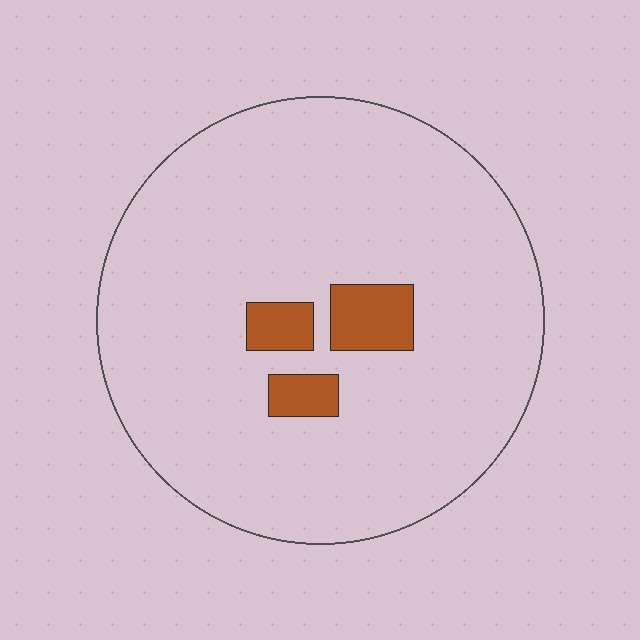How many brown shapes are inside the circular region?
3.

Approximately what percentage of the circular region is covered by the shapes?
Approximately 10%.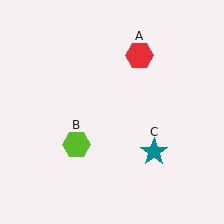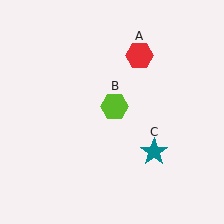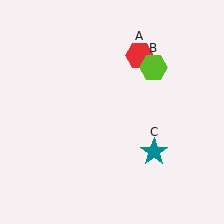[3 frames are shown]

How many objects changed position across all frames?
1 object changed position: lime hexagon (object B).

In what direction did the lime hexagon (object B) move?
The lime hexagon (object B) moved up and to the right.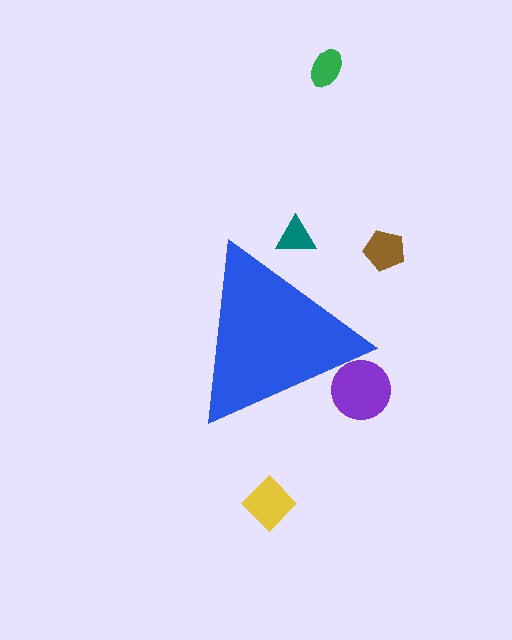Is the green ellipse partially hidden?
No, the green ellipse is fully visible.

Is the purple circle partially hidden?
Yes, the purple circle is partially hidden behind the blue triangle.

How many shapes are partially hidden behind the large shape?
2 shapes are partially hidden.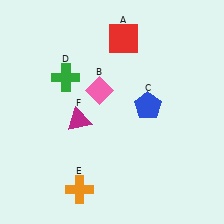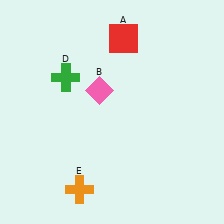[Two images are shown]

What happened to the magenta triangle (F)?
The magenta triangle (F) was removed in Image 2. It was in the bottom-left area of Image 1.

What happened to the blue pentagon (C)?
The blue pentagon (C) was removed in Image 2. It was in the top-right area of Image 1.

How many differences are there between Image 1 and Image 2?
There are 2 differences between the two images.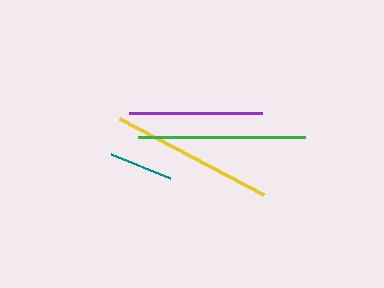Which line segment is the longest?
The green line is the longest at approximately 167 pixels.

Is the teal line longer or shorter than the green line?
The green line is longer than the teal line.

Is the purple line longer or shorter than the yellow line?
The yellow line is longer than the purple line.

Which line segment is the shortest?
The teal line is the shortest at approximately 64 pixels.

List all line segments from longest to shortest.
From longest to shortest: green, yellow, purple, teal.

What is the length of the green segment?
The green segment is approximately 167 pixels long.